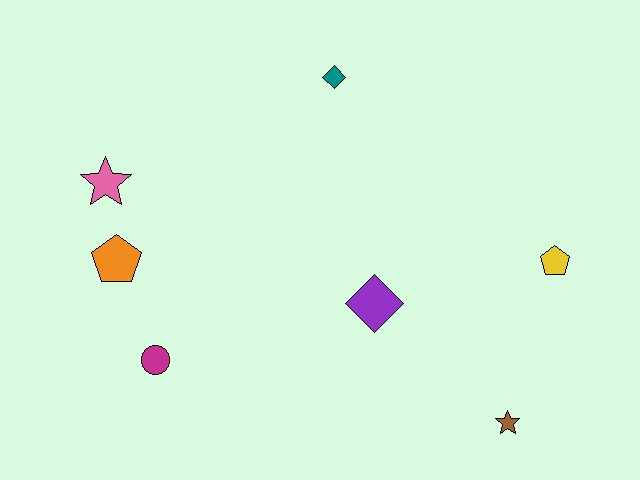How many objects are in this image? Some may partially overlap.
There are 7 objects.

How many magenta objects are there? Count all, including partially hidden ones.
There is 1 magenta object.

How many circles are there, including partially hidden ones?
There is 1 circle.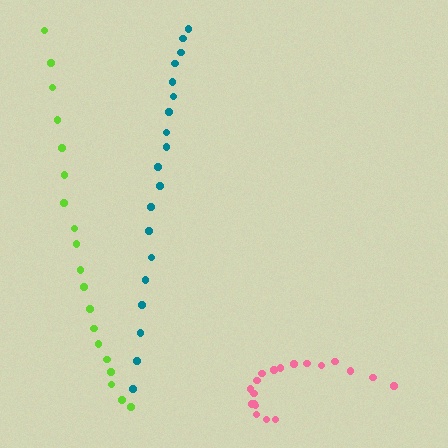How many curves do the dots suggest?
There are 3 distinct paths.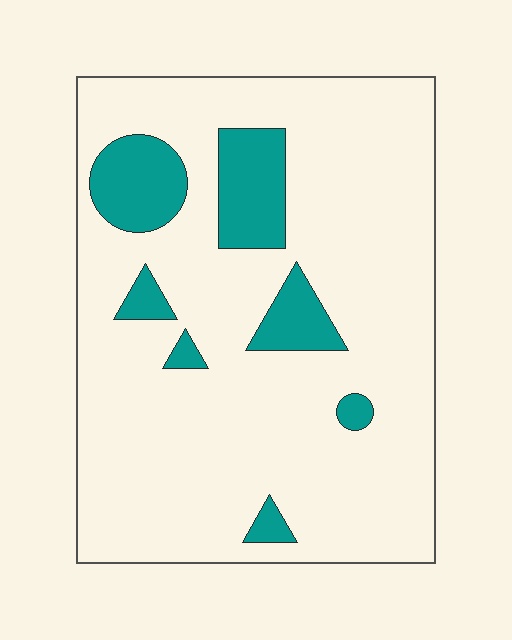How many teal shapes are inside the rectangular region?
7.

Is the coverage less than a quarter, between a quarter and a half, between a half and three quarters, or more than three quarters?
Less than a quarter.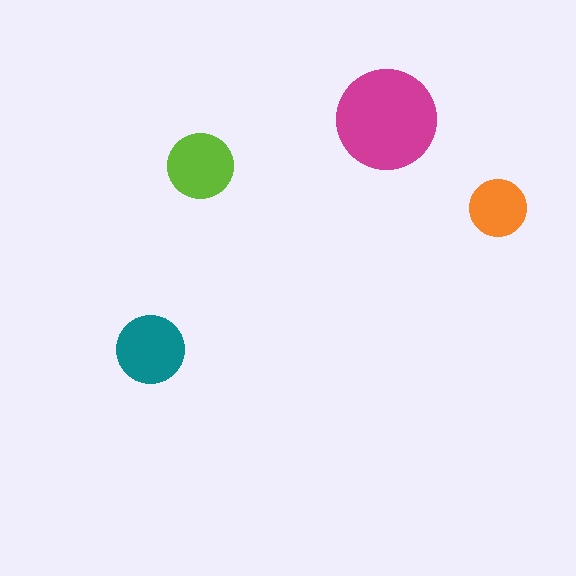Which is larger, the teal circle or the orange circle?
The teal one.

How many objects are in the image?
There are 4 objects in the image.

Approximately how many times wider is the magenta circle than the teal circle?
About 1.5 times wider.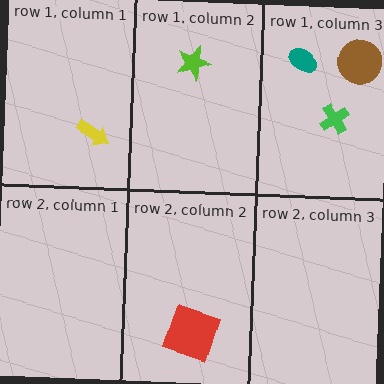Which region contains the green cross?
The row 1, column 3 region.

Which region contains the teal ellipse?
The row 1, column 3 region.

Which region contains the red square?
The row 2, column 2 region.